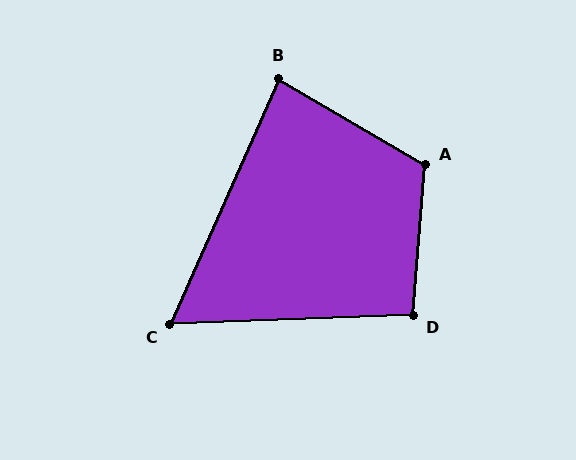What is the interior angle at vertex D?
Approximately 97 degrees (obtuse).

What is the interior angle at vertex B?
Approximately 83 degrees (acute).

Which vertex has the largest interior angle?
A, at approximately 116 degrees.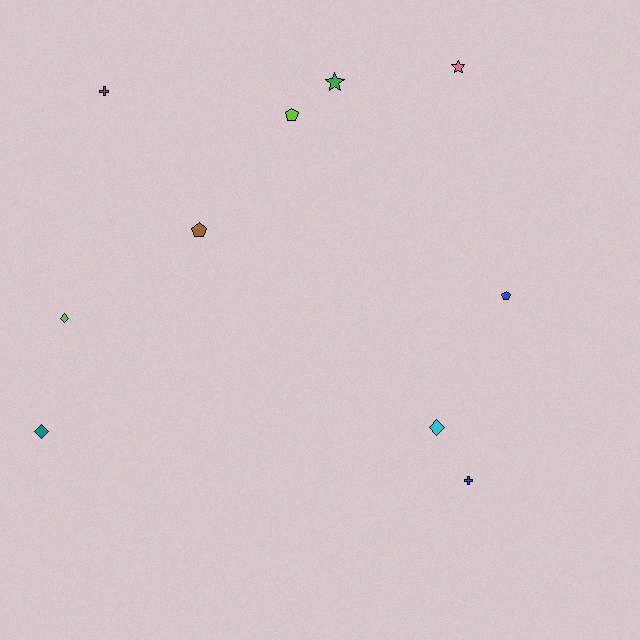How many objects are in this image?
There are 10 objects.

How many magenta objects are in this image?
There are no magenta objects.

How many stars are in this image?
There are 2 stars.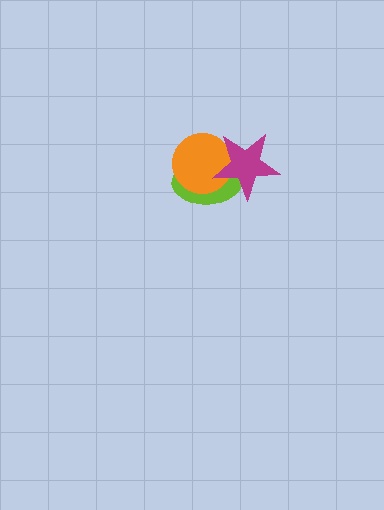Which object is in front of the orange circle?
The magenta star is in front of the orange circle.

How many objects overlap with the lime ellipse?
2 objects overlap with the lime ellipse.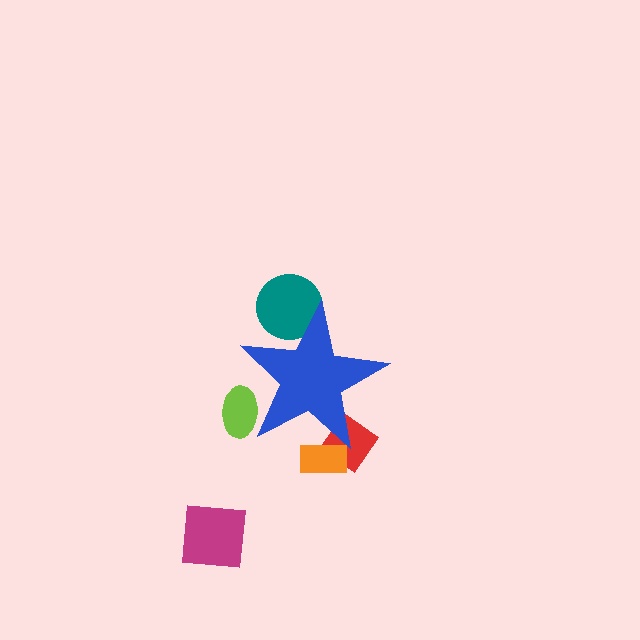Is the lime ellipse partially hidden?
Yes, the lime ellipse is partially hidden behind the blue star.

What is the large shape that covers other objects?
A blue star.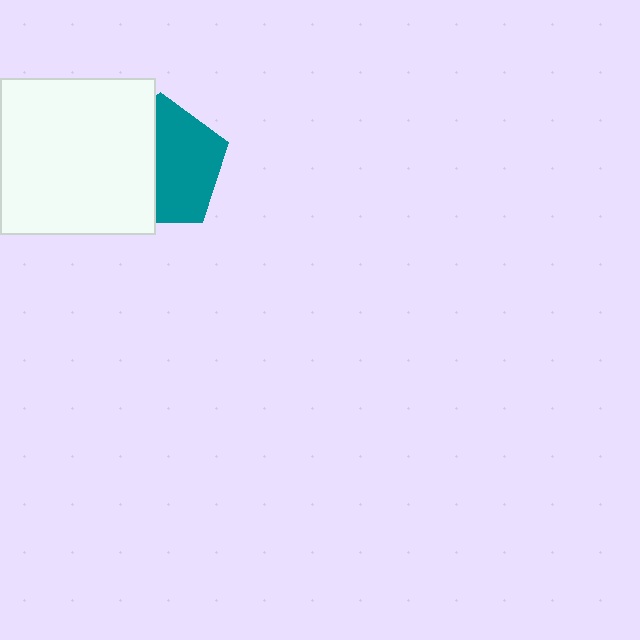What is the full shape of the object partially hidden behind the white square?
The partially hidden object is a teal pentagon.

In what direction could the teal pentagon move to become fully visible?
The teal pentagon could move right. That would shift it out from behind the white square entirely.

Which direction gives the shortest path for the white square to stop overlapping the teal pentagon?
Moving left gives the shortest separation.